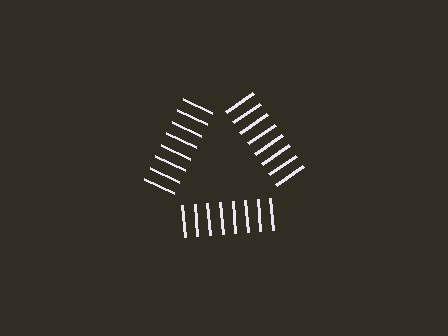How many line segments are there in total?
24 — 8 along each of the 3 edges.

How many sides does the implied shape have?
3 sides — the line-ends trace a triangle.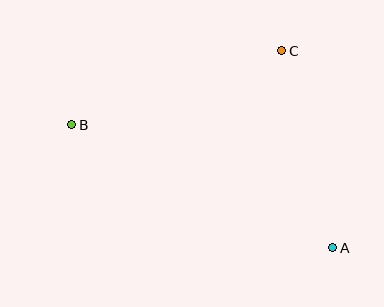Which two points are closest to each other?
Points A and C are closest to each other.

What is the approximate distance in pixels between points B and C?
The distance between B and C is approximately 223 pixels.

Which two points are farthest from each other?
Points A and B are farthest from each other.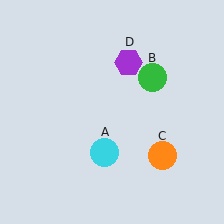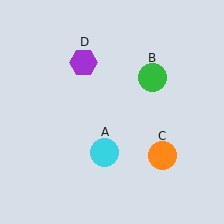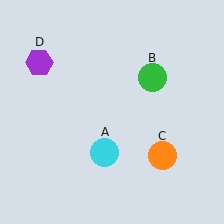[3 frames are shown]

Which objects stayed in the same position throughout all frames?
Cyan circle (object A) and green circle (object B) and orange circle (object C) remained stationary.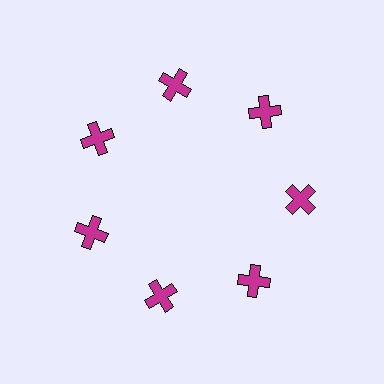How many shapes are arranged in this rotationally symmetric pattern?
There are 7 shapes, arranged in 7 groups of 1.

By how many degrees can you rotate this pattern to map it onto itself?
The pattern maps onto itself every 51 degrees of rotation.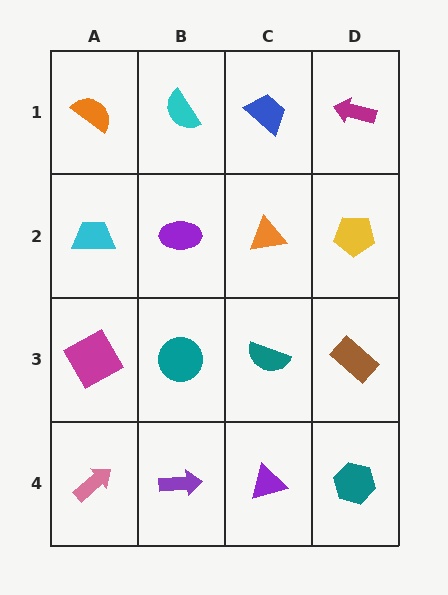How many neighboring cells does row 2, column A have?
3.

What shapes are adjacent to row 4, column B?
A teal circle (row 3, column B), a pink arrow (row 4, column A), a purple triangle (row 4, column C).